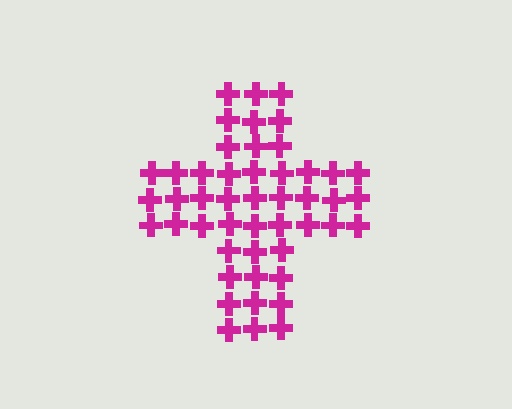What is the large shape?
The large shape is a cross.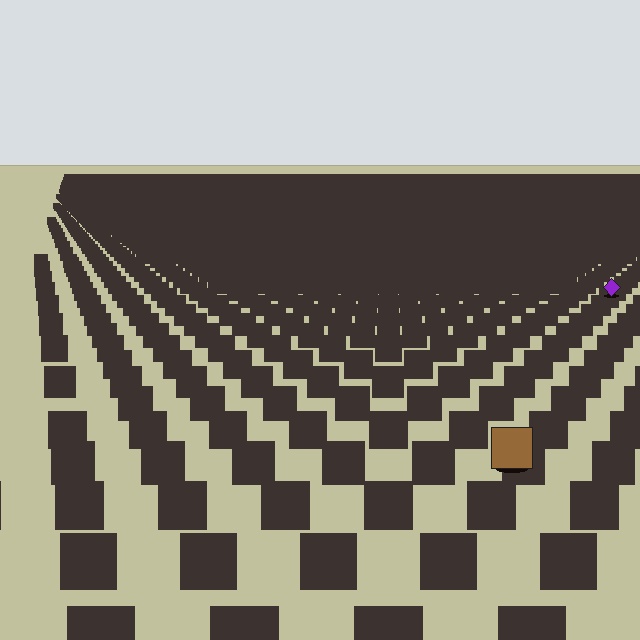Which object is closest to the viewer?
The brown square is closest. The texture marks near it are larger and more spread out.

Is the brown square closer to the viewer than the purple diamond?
Yes. The brown square is closer — you can tell from the texture gradient: the ground texture is coarser near it.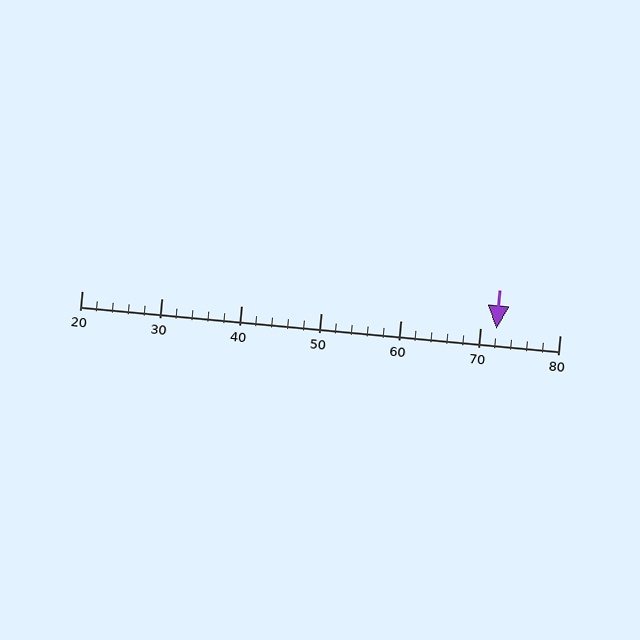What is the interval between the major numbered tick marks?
The major tick marks are spaced 10 units apart.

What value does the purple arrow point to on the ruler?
The purple arrow points to approximately 72.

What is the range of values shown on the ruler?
The ruler shows values from 20 to 80.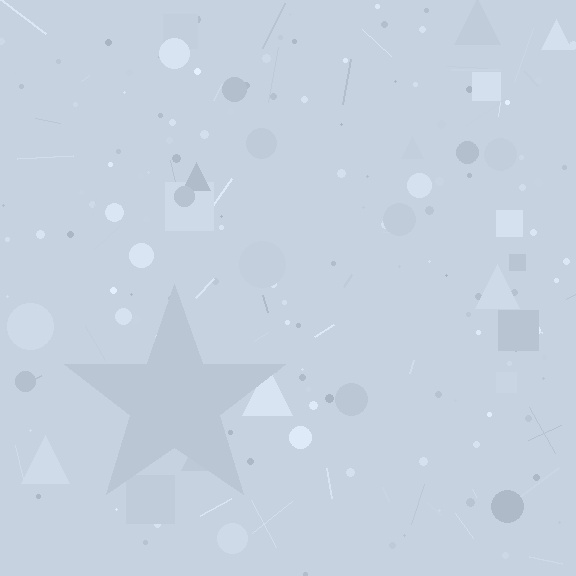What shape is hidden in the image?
A star is hidden in the image.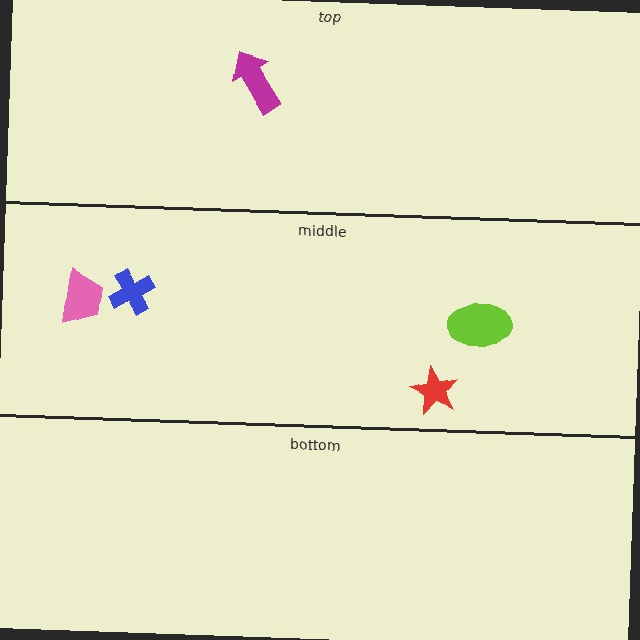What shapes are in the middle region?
The blue cross, the lime ellipse, the pink trapezoid, the red star.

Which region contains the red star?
The middle region.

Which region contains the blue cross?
The middle region.